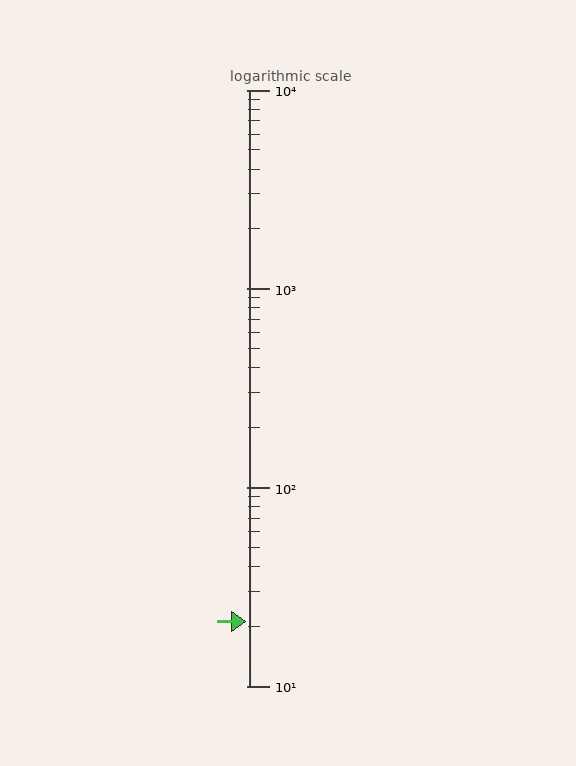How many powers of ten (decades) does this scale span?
The scale spans 3 decades, from 10 to 10000.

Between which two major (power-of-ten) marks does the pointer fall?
The pointer is between 10 and 100.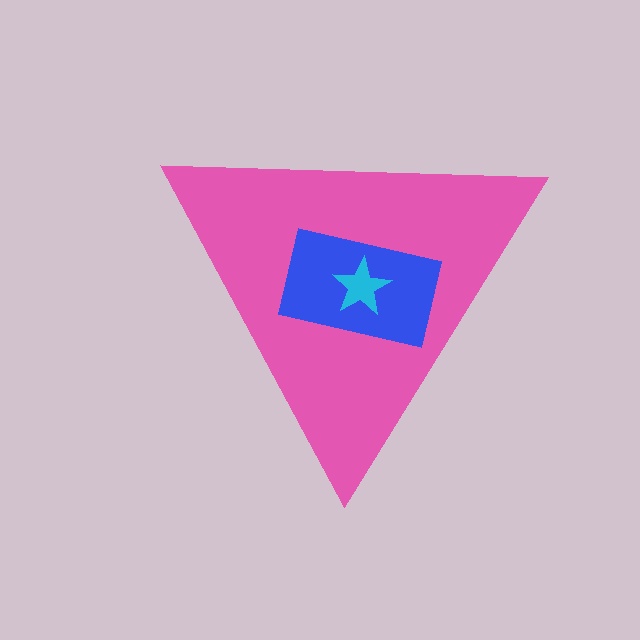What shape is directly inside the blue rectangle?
The cyan star.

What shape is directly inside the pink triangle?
The blue rectangle.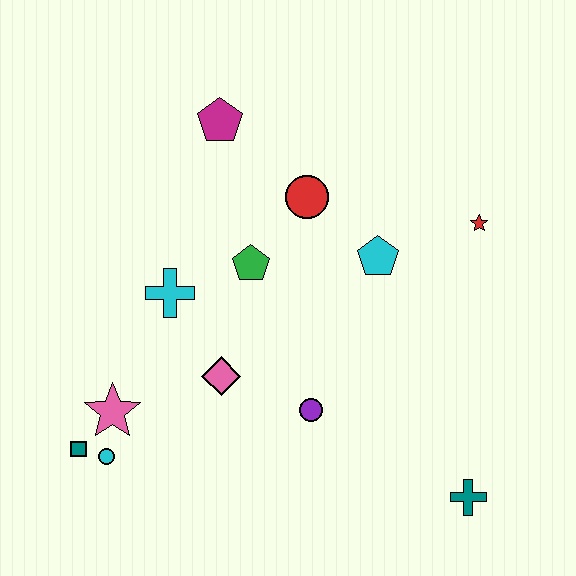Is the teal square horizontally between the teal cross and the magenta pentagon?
No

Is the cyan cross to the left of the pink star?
No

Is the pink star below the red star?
Yes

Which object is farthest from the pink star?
The red star is farthest from the pink star.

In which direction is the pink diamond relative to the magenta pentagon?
The pink diamond is below the magenta pentagon.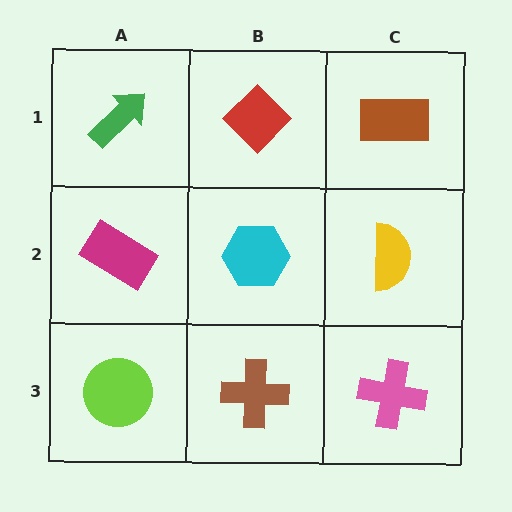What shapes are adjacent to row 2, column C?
A brown rectangle (row 1, column C), a pink cross (row 3, column C), a cyan hexagon (row 2, column B).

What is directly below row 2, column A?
A lime circle.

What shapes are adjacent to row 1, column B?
A cyan hexagon (row 2, column B), a green arrow (row 1, column A), a brown rectangle (row 1, column C).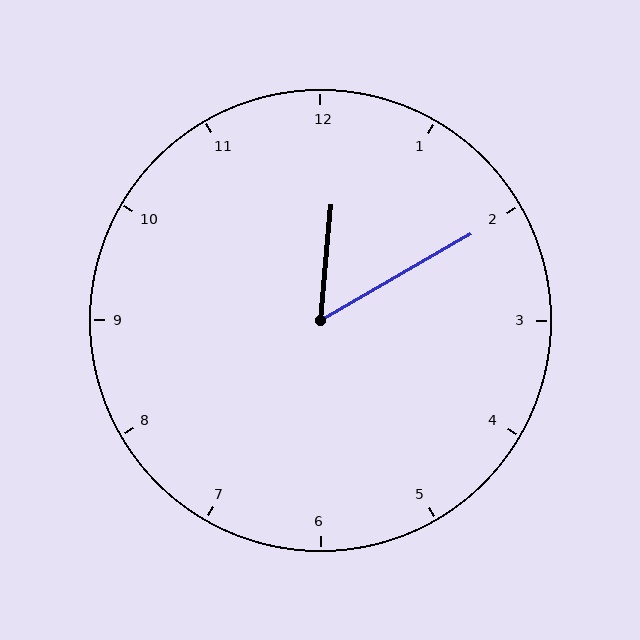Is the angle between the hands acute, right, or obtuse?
It is acute.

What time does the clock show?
12:10.